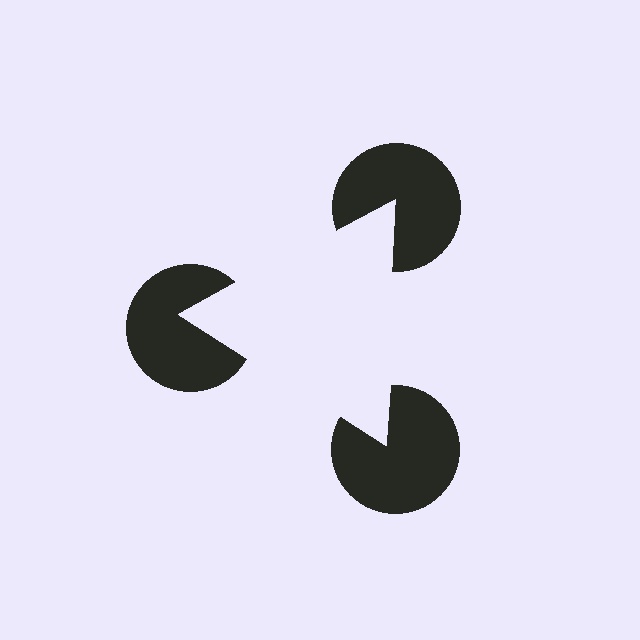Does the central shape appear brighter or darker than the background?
It typically appears slightly brighter than the background, even though no actual brightness change is drawn.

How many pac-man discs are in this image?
There are 3 — one at each vertex of the illusory triangle.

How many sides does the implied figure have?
3 sides.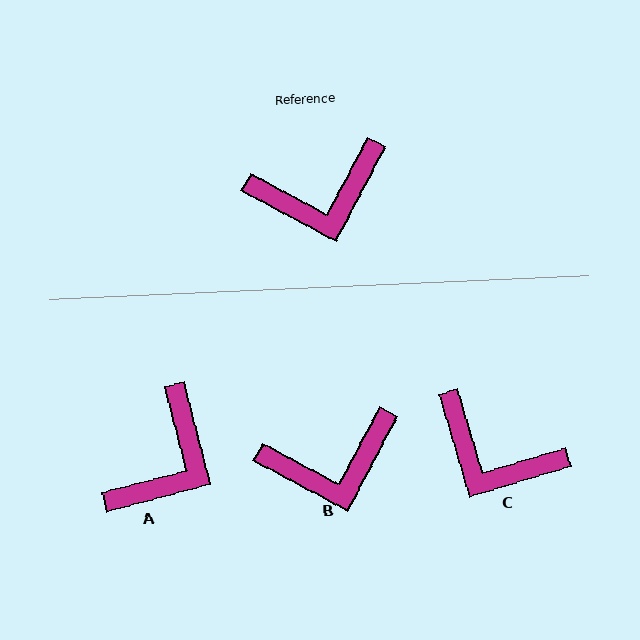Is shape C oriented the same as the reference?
No, it is off by about 46 degrees.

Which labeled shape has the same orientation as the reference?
B.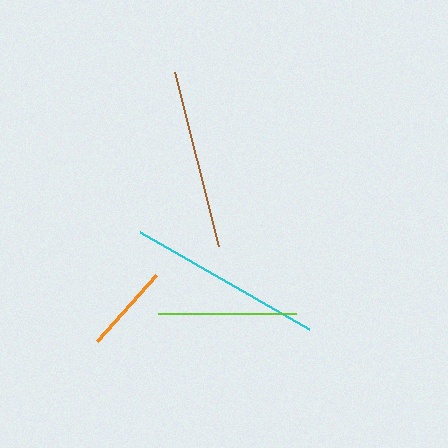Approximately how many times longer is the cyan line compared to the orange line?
The cyan line is approximately 2.2 times the length of the orange line.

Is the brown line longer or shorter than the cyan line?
The cyan line is longer than the brown line.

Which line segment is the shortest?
The orange line is the shortest at approximately 88 pixels.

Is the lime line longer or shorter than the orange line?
The lime line is longer than the orange line.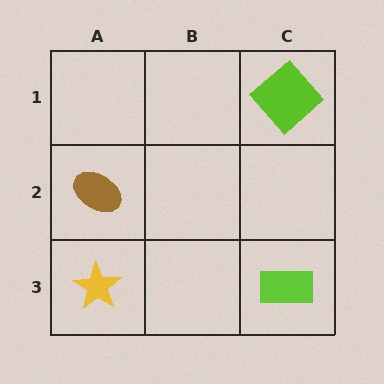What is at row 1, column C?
A lime diamond.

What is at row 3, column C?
A lime rectangle.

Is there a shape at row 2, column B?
No, that cell is empty.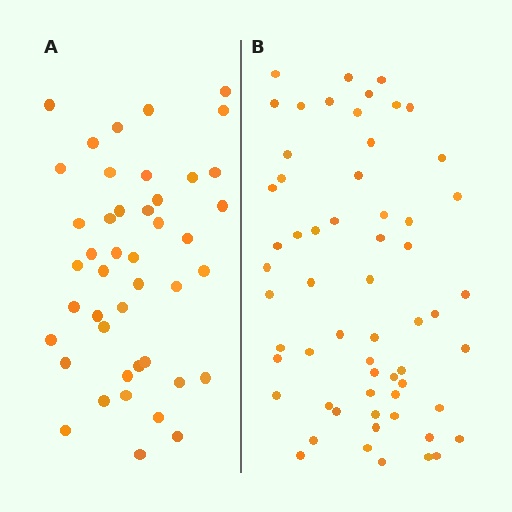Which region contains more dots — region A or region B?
Region B (the right region) has more dots.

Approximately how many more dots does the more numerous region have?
Region B has approximately 15 more dots than region A.